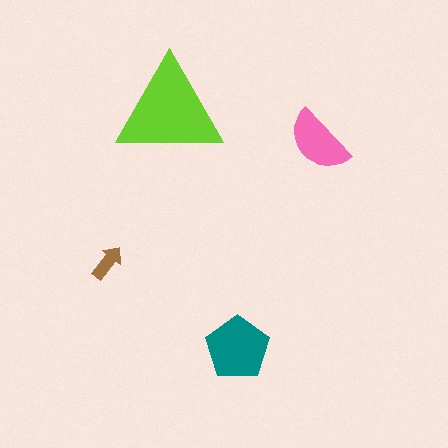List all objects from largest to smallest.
The lime triangle, the teal pentagon, the pink semicircle, the brown arrow.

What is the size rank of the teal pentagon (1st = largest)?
2nd.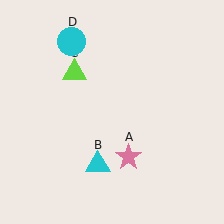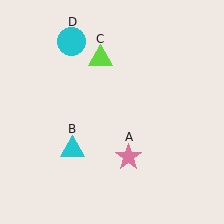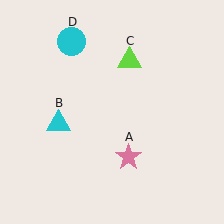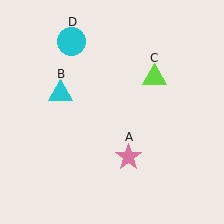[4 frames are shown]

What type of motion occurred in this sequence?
The cyan triangle (object B), lime triangle (object C) rotated clockwise around the center of the scene.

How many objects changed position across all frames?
2 objects changed position: cyan triangle (object B), lime triangle (object C).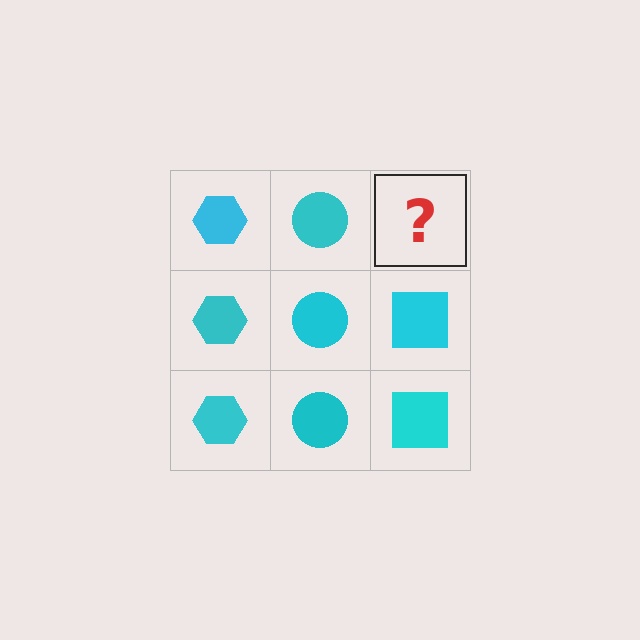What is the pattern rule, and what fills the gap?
The rule is that each column has a consistent shape. The gap should be filled with a cyan square.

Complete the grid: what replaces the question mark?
The question mark should be replaced with a cyan square.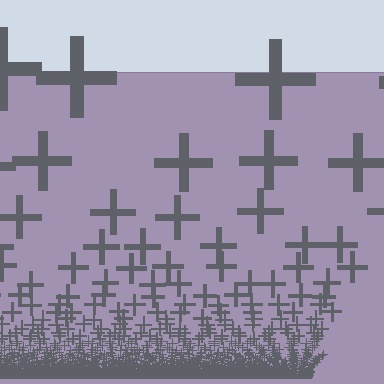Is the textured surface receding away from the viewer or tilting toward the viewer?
The surface appears to tilt toward the viewer. Texture elements get larger and sparser toward the top.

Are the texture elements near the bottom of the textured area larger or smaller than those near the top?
Smaller. The gradient is inverted — elements near the bottom are smaller and denser.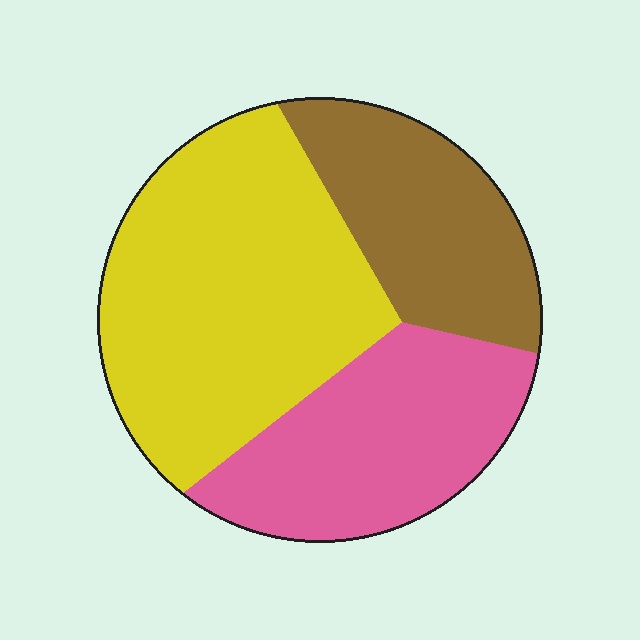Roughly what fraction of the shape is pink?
Pink takes up between a sixth and a third of the shape.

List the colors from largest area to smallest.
From largest to smallest: yellow, pink, brown.